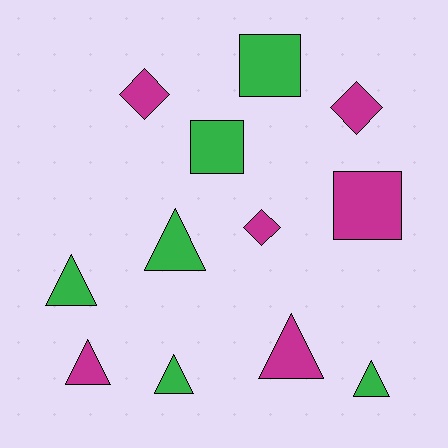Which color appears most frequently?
Green, with 6 objects.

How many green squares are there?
There are 2 green squares.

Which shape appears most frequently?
Triangle, with 6 objects.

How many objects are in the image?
There are 12 objects.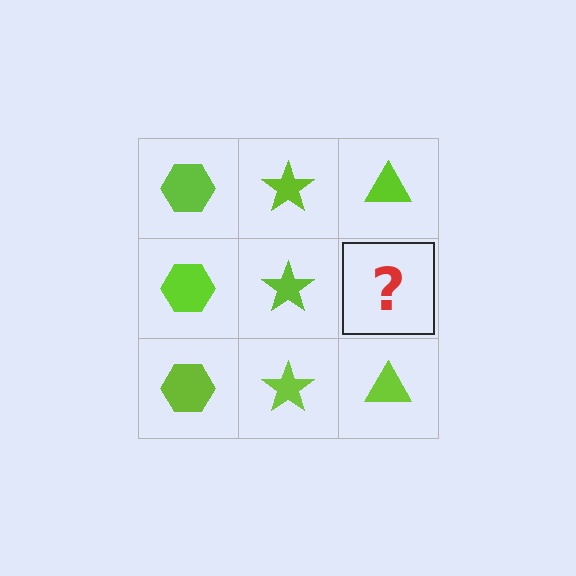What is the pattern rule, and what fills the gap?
The rule is that each column has a consistent shape. The gap should be filled with a lime triangle.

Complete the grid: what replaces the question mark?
The question mark should be replaced with a lime triangle.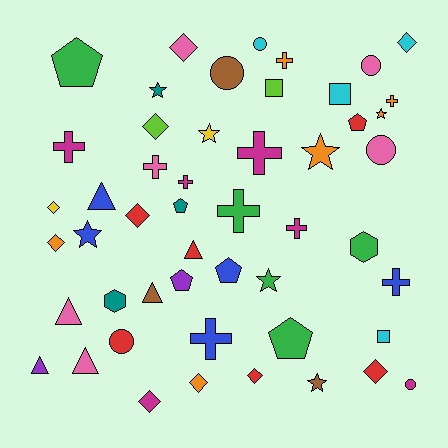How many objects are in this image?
There are 50 objects.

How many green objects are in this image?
There are 5 green objects.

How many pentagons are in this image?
There are 6 pentagons.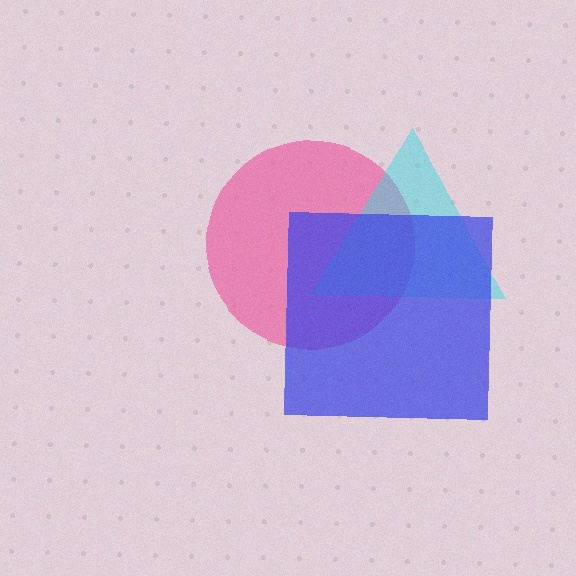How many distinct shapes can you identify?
There are 3 distinct shapes: a pink circle, a cyan triangle, a blue square.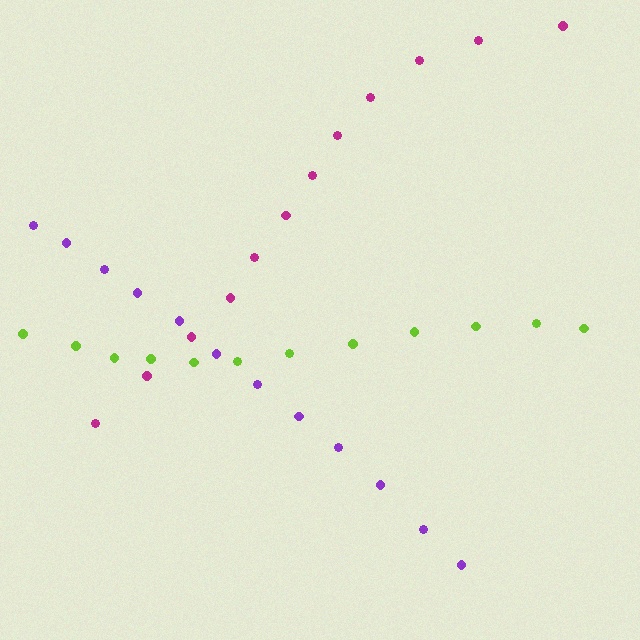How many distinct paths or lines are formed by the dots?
There are 3 distinct paths.